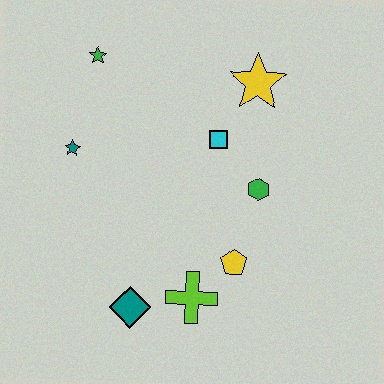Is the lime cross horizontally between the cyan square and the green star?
Yes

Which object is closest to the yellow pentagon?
The lime cross is closest to the yellow pentagon.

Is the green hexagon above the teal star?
No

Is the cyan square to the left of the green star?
No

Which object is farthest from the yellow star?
The teal diamond is farthest from the yellow star.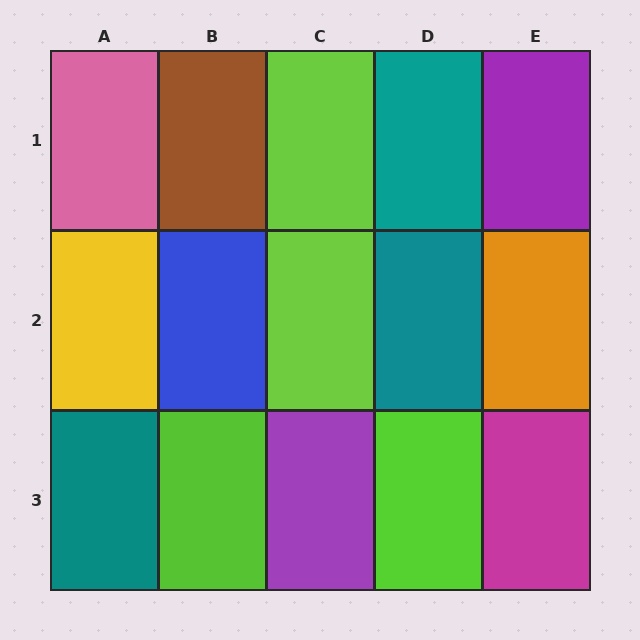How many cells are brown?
1 cell is brown.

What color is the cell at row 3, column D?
Lime.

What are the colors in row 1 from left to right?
Pink, brown, lime, teal, purple.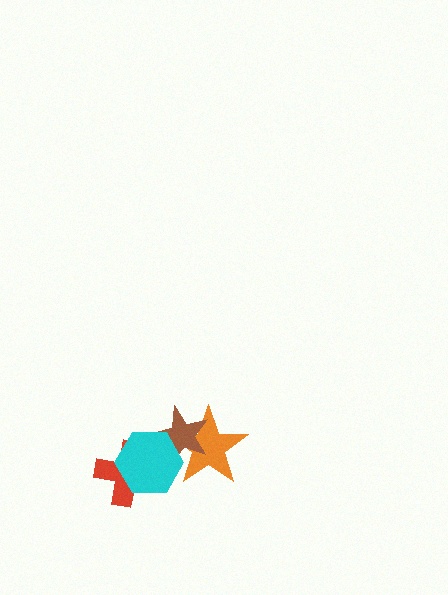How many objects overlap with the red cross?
1 object overlaps with the red cross.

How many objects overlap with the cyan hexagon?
3 objects overlap with the cyan hexagon.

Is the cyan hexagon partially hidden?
No, no other shape covers it.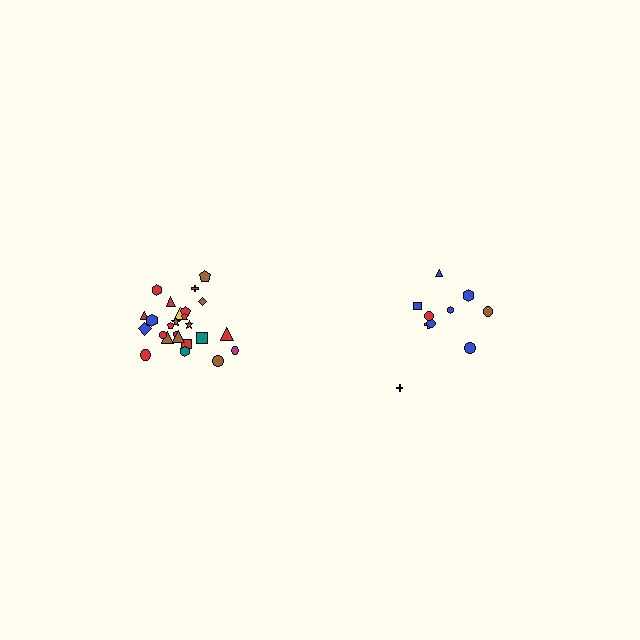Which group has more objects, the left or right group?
The left group.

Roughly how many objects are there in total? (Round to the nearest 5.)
Roughly 35 objects in total.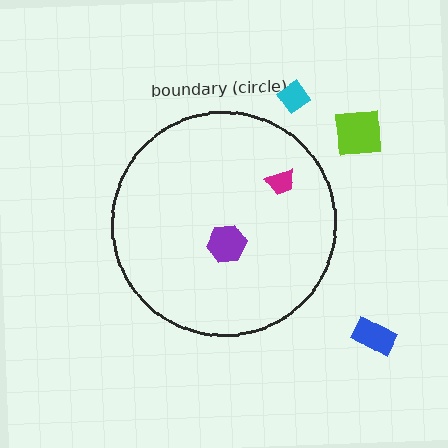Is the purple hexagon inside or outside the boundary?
Inside.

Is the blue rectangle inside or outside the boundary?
Outside.